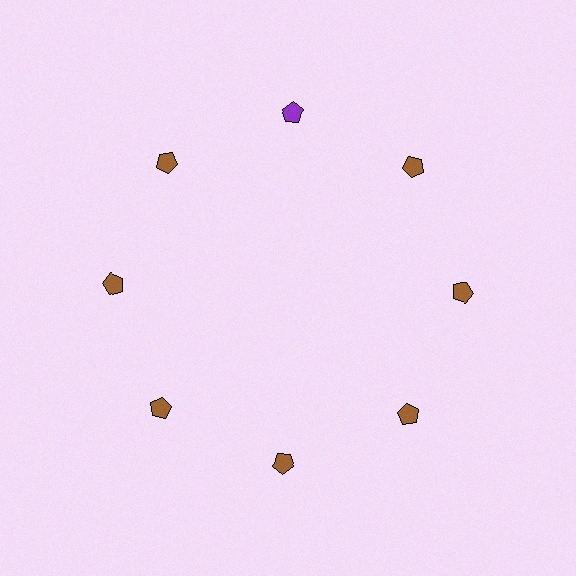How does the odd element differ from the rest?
It has a different color: purple instead of brown.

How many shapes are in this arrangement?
There are 8 shapes arranged in a ring pattern.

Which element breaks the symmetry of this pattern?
The purple pentagon at roughly the 12 o'clock position breaks the symmetry. All other shapes are brown pentagons.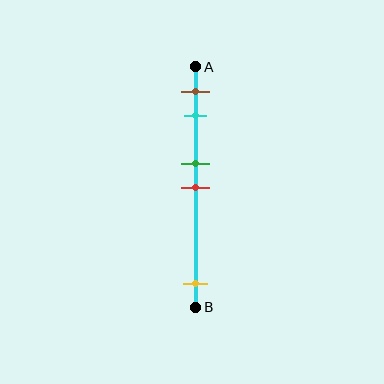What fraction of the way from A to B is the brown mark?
The brown mark is approximately 10% (0.1) of the way from A to B.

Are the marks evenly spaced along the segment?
No, the marks are not evenly spaced.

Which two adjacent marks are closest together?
The green and red marks are the closest adjacent pair.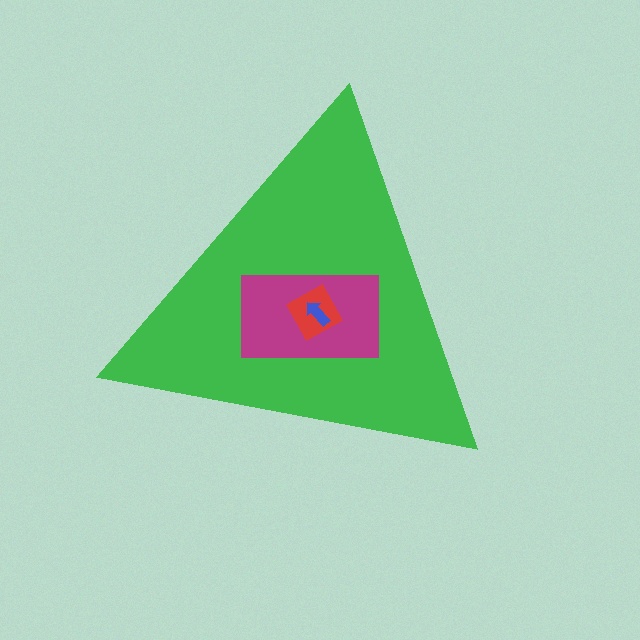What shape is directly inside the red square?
The blue arrow.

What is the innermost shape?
The blue arrow.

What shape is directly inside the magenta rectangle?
The red square.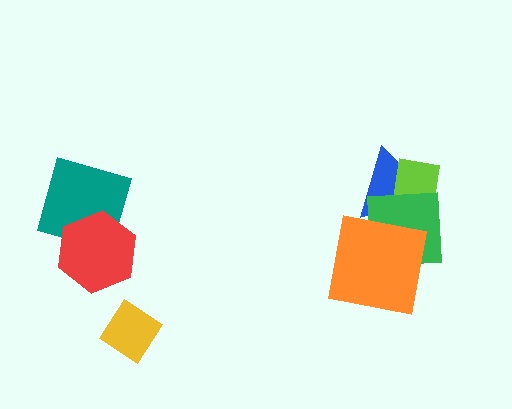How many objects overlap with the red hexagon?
1 object overlaps with the red hexagon.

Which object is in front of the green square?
The orange square is in front of the green square.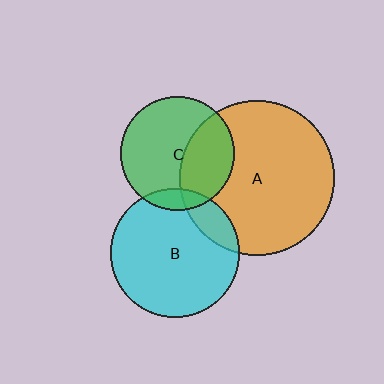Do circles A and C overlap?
Yes.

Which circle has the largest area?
Circle A (orange).